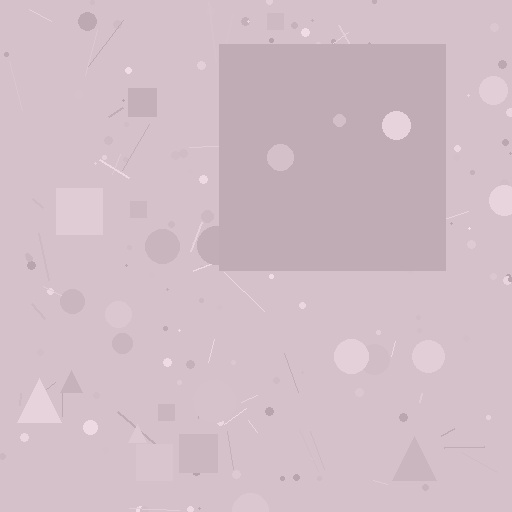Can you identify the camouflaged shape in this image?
The camouflaged shape is a square.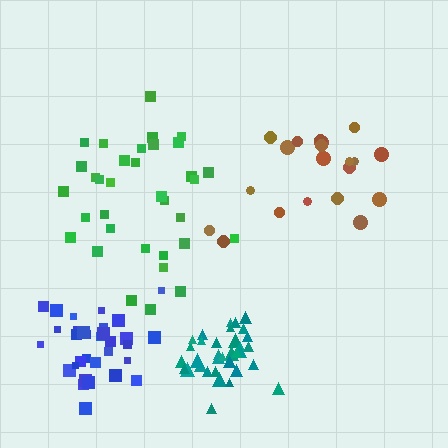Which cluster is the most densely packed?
Teal.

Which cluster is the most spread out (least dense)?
Brown.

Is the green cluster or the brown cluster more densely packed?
Green.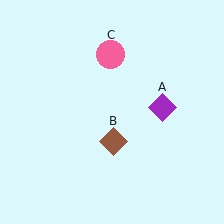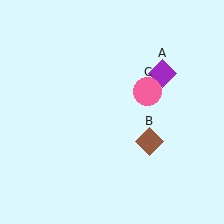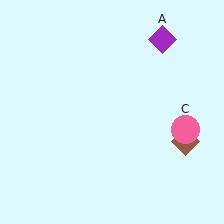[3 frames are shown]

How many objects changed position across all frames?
3 objects changed position: purple diamond (object A), brown diamond (object B), pink circle (object C).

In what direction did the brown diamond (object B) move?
The brown diamond (object B) moved right.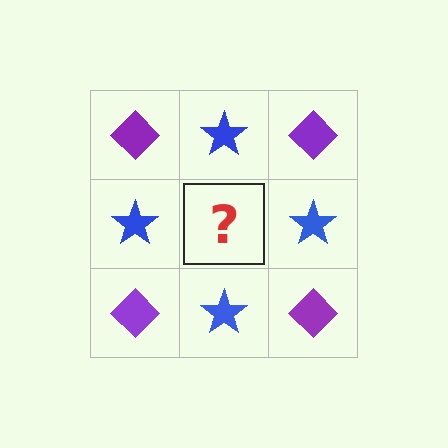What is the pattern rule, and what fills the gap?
The rule is that it alternates purple diamond and blue star in a checkerboard pattern. The gap should be filled with a purple diamond.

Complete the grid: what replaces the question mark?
The question mark should be replaced with a purple diamond.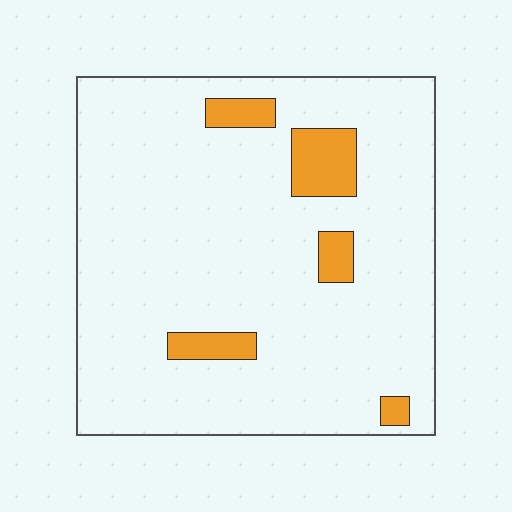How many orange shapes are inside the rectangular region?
5.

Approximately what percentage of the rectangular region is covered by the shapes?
Approximately 10%.